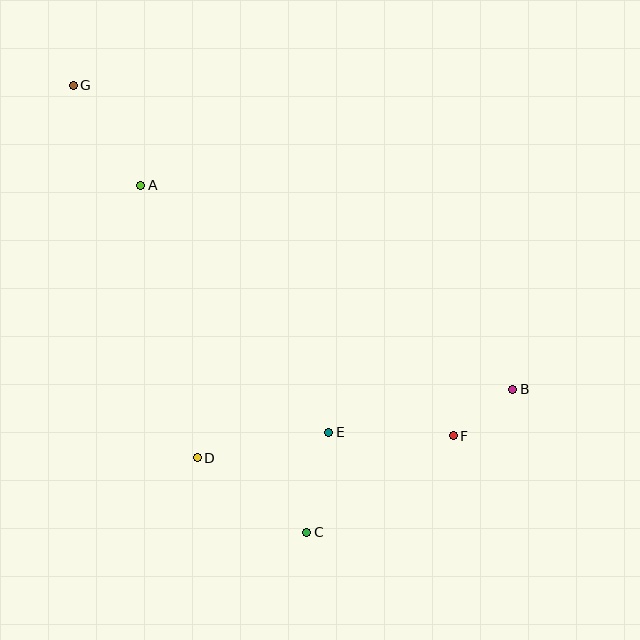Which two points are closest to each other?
Points B and F are closest to each other.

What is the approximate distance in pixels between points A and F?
The distance between A and F is approximately 401 pixels.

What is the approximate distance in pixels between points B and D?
The distance between B and D is approximately 323 pixels.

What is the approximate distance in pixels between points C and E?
The distance between C and E is approximately 102 pixels.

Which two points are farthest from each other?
Points B and G are farthest from each other.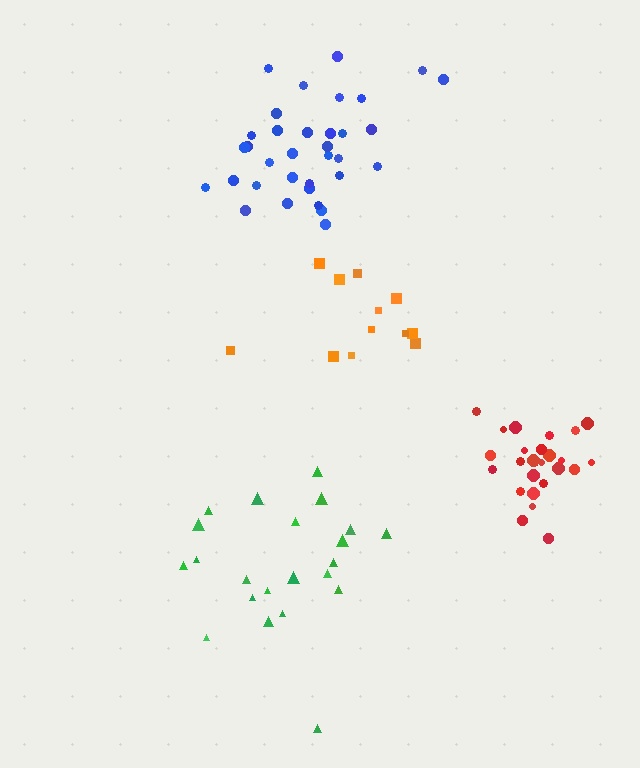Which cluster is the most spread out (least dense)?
Green.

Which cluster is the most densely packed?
Red.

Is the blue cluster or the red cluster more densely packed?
Red.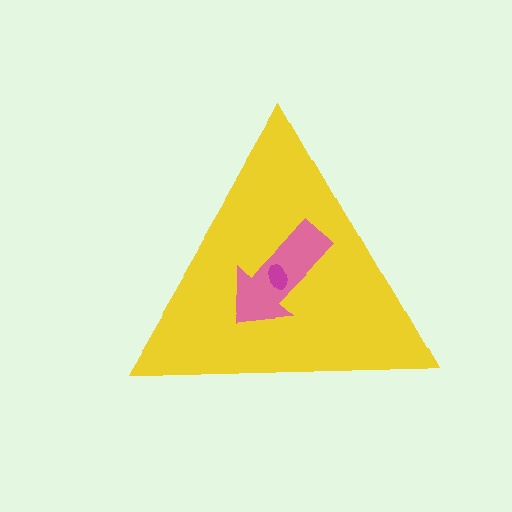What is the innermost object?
The magenta ellipse.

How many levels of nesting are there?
3.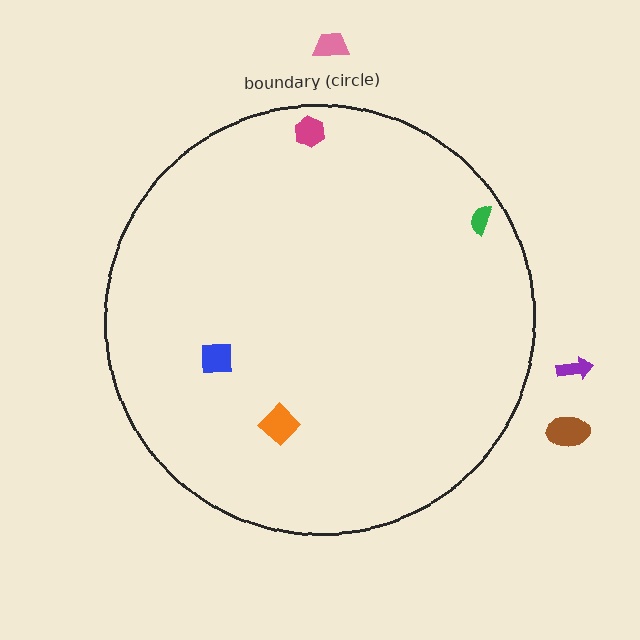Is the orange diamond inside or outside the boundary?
Inside.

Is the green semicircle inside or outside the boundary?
Inside.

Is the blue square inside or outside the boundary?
Inside.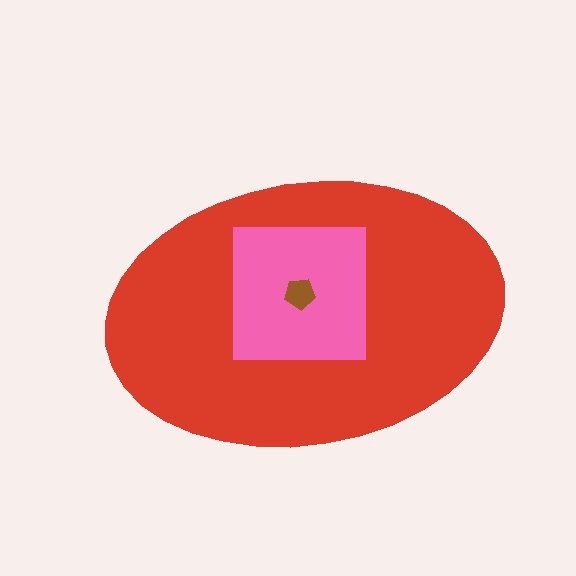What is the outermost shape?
The red ellipse.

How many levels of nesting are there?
3.